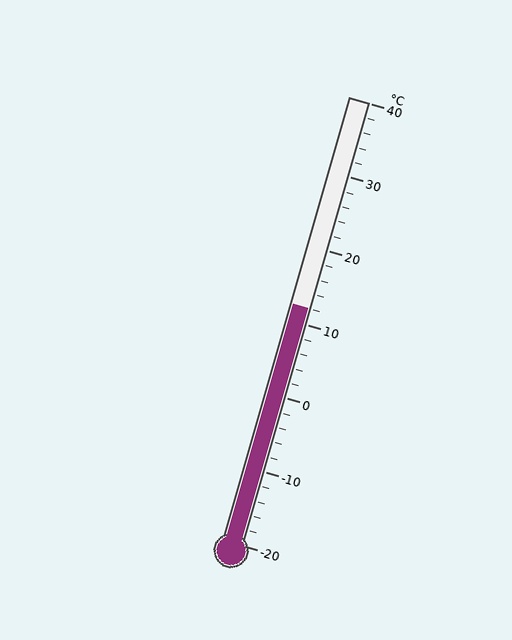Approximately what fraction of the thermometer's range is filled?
The thermometer is filled to approximately 55% of its range.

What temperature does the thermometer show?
The thermometer shows approximately 12°C.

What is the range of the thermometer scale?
The thermometer scale ranges from -20°C to 40°C.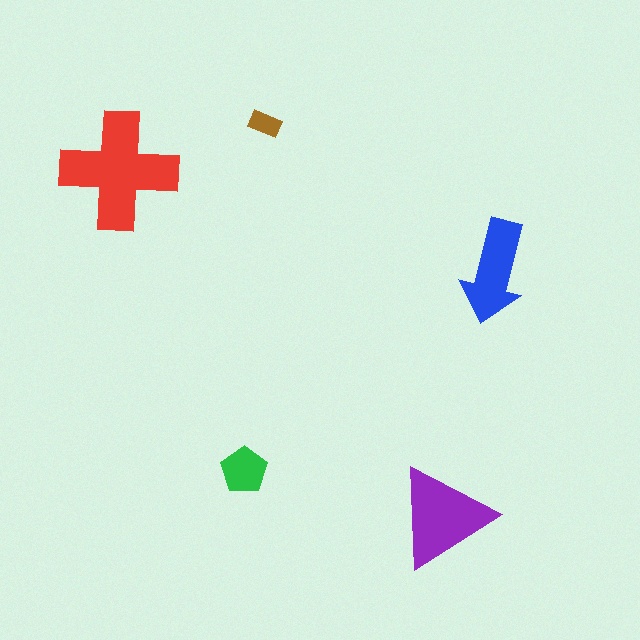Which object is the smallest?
The brown rectangle.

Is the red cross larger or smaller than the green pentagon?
Larger.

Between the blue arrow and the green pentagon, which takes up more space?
The blue arrow.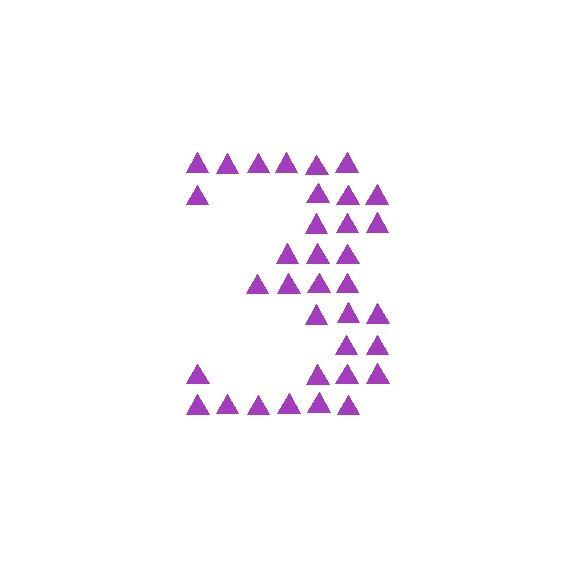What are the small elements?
The small elements are triangles.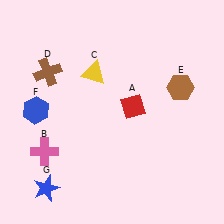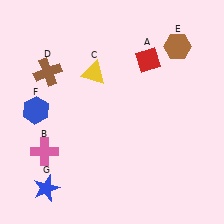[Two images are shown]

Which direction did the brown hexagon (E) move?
The brown hexagon (E) moved up.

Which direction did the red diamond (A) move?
The red diamond (A) moved up.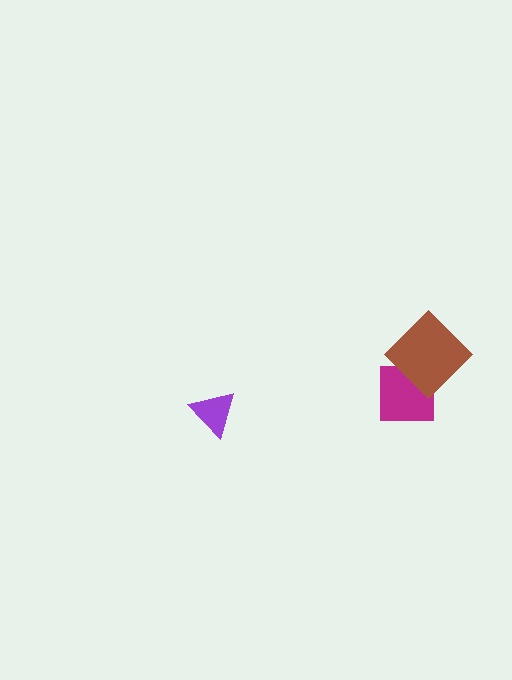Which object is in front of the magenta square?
The brown diamond is in front of the magenta square.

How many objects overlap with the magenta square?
1 object overlaps with the magenta square.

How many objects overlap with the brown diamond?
1 object overlaps with the brown diamond.